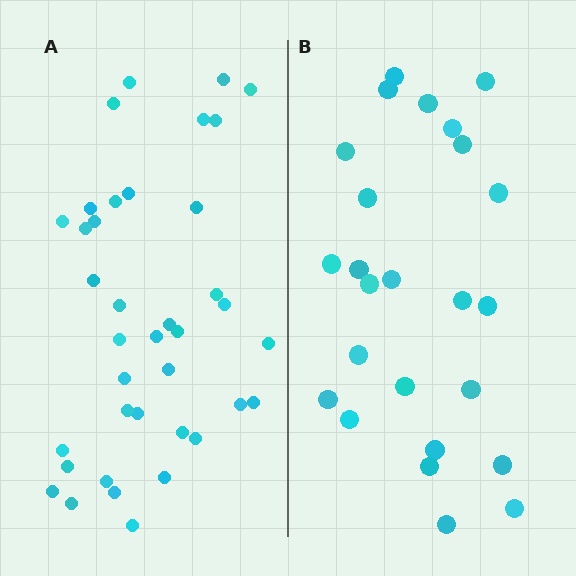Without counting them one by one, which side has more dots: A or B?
Region A (the left region) has more dots.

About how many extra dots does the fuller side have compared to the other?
Region A has approximately 15 more dots than region B.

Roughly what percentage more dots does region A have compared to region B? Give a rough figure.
About 50% more.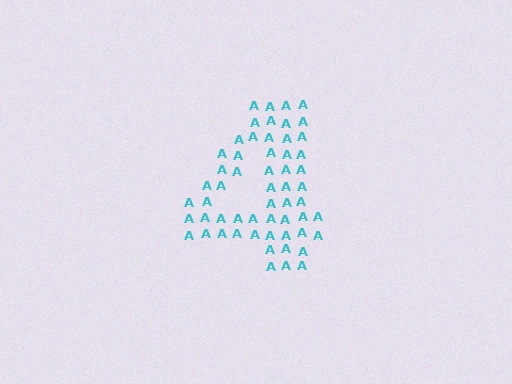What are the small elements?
The small elements are letter A's.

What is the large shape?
The large shape is the digit 4.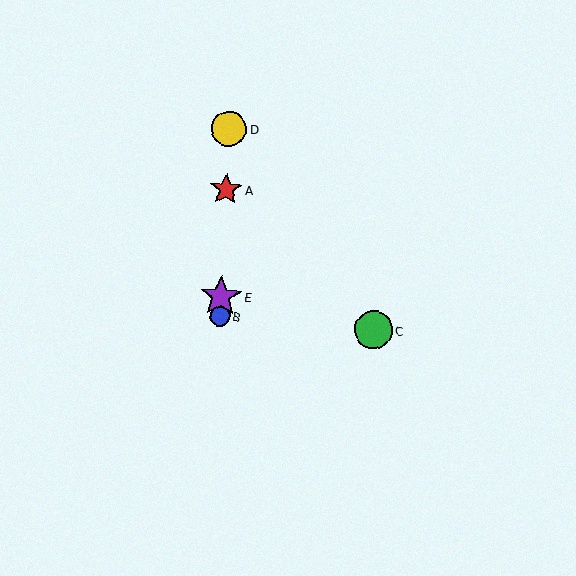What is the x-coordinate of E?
Object E is at x≈221.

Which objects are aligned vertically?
Objects A, B, D, E are aligned vertically.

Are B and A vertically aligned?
Yes, both are at x≈220.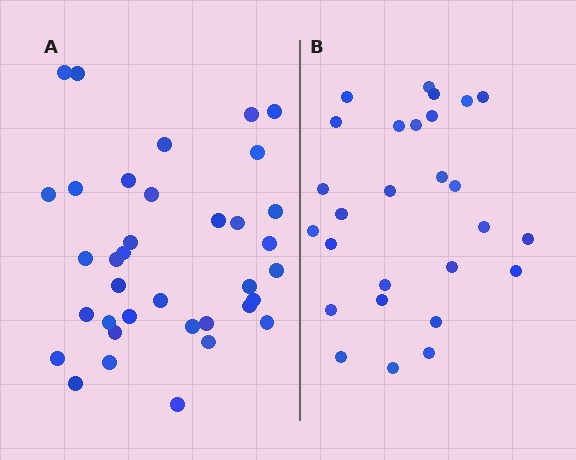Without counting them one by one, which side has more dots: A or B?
Region A (the left region) has more dots.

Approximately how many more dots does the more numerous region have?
Region A has roughly 8 or so more dots than region B.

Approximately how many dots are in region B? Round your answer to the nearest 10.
About 30 dots. (The exact count is 27, which rounds to 30.)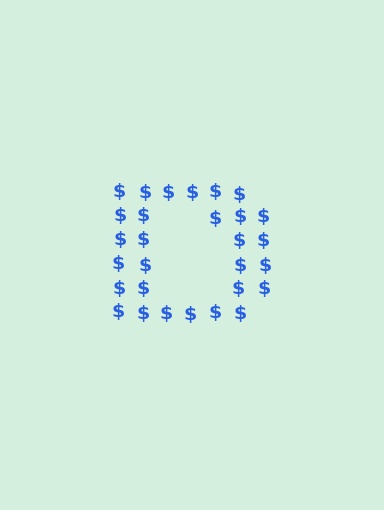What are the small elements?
The small elements are dollar signs.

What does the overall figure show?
The overall figure shows the letter D.